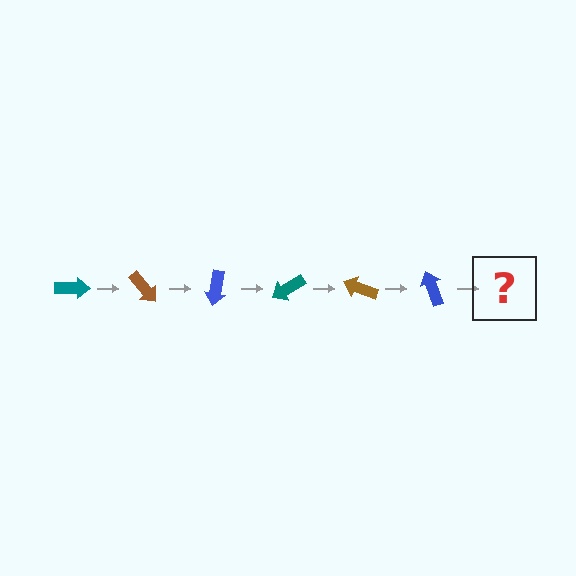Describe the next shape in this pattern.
It should be a teal arrow, rotated 300 degrees from the start.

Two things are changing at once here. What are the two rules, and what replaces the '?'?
The two rules are that it rotates 50 degrees each step and the color cycles through teal, brown, and blue. The '?' should be a teal arrow, rotated 300 degrees from the start.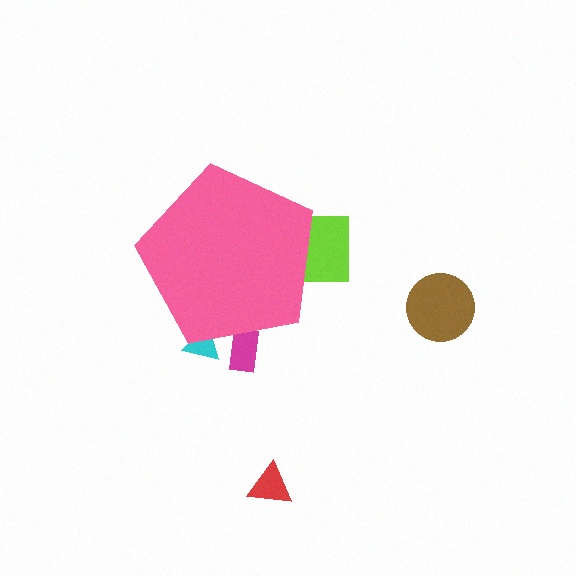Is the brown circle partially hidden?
No, the brown circle is fully visible.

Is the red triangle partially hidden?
No, the red triangle is fully visible.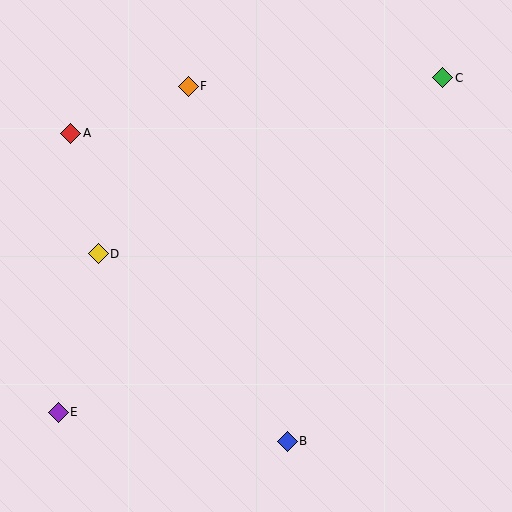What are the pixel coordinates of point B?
Point B is at (287, 441).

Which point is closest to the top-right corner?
Point C is closest to the top-right corner.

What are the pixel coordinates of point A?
Point A is at (71, 133).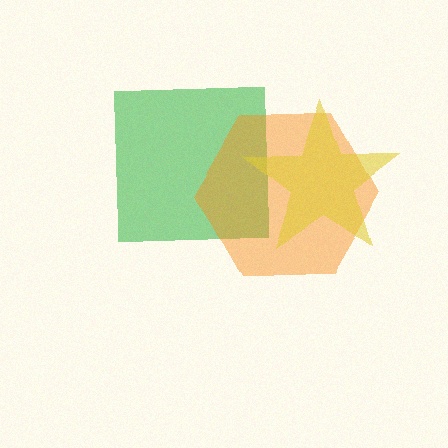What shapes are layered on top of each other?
The layered shapes are: a green square, an orange hexagon, a yellow star.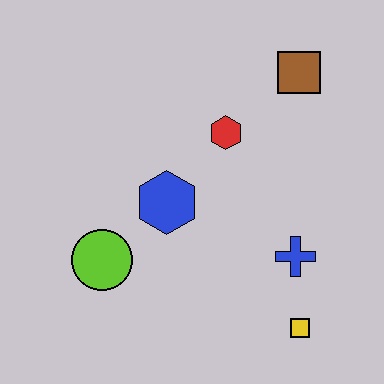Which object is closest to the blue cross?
The yellow square is closest to the blue cross.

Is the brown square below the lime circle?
No